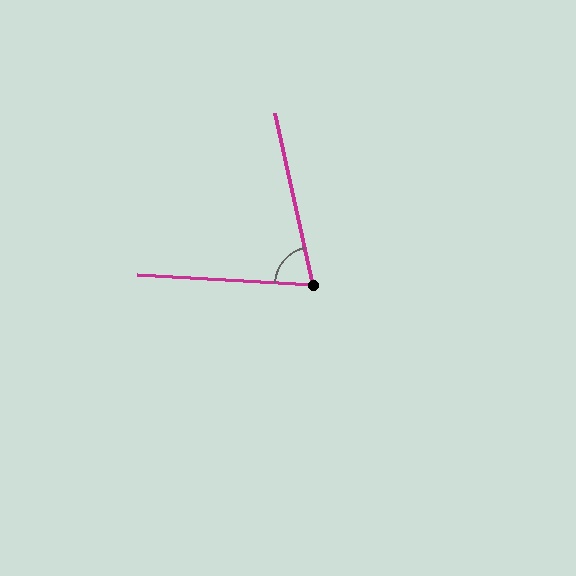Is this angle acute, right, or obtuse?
It is acute.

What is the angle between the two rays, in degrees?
Approximately 74 degrees.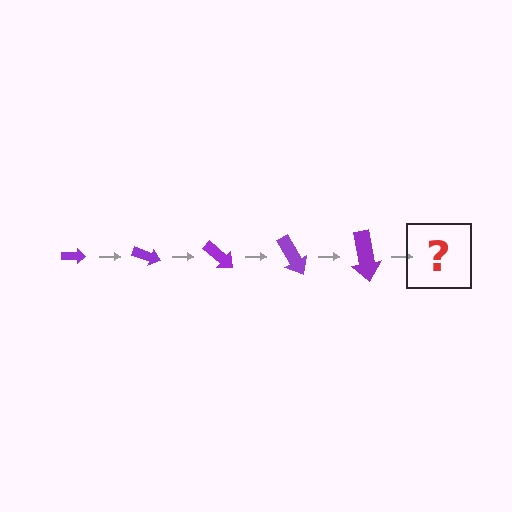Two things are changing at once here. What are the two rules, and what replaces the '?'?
The two rules are that the arrow grows larger each step and it rotates 20 degrees each step. The '?' should be an arrow, larger than the previous one and rotated 100 degrees from the start.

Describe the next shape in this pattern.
It should be an arrow, larger than the previous one and rotated 100 degrees from the start.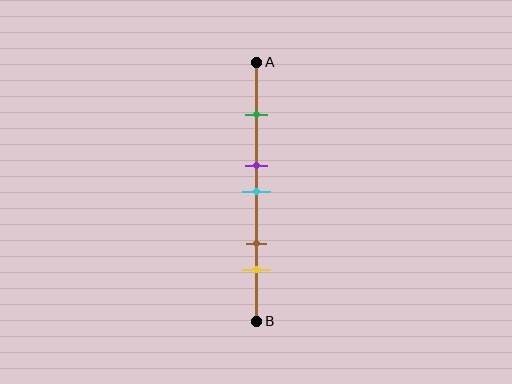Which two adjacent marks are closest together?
The purple and cyan marks are the closest adjacent pair.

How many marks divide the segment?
There are 5 marks dividing the segment.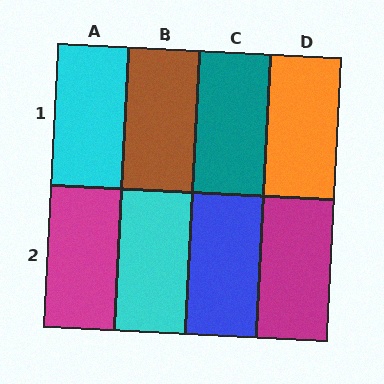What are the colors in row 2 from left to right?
Magenta, cyan, blue, magenta.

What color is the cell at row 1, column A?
Cyan.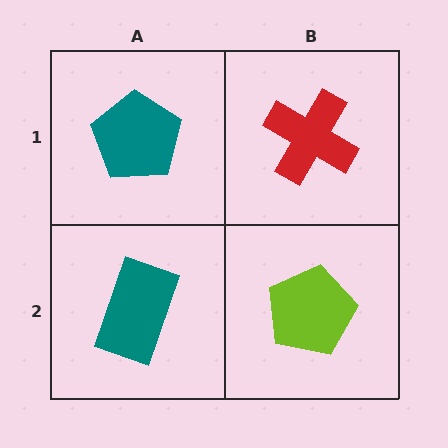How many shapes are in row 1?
2 shapes.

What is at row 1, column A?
A teal pentagon.